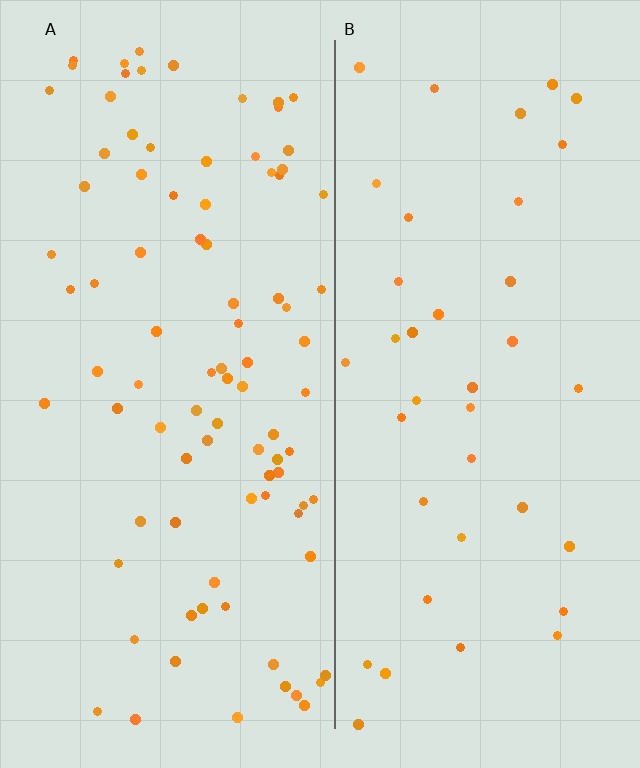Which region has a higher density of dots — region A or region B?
A (the left).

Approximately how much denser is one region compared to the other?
Approximately 2.3× — region A over region B.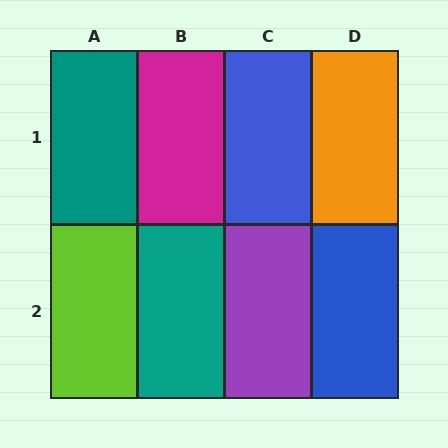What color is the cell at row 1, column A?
Teal.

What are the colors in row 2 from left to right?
Lime, teal, purple, blue.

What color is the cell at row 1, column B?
Magenta.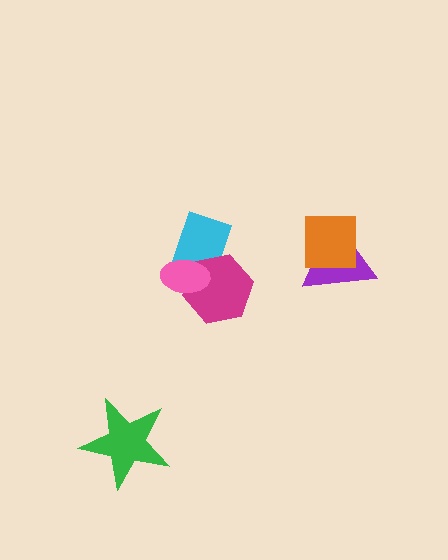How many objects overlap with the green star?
0 objects overlap with the green star.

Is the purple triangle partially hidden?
Yes, it is partially covered by another shape.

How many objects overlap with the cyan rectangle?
2 objects overlap with the cyan rectangle.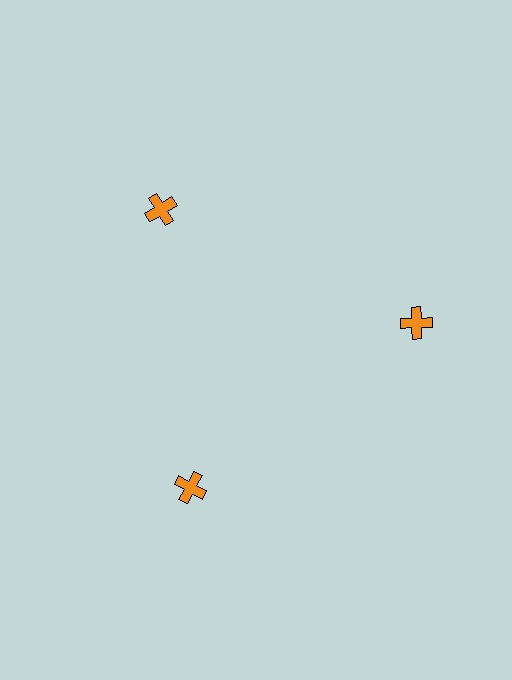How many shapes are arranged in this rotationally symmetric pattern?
There are 3 shapes, arranged in 3 groups of 1.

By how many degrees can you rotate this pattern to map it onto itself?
The pattern maps onto itself every 120 degrees of rotation.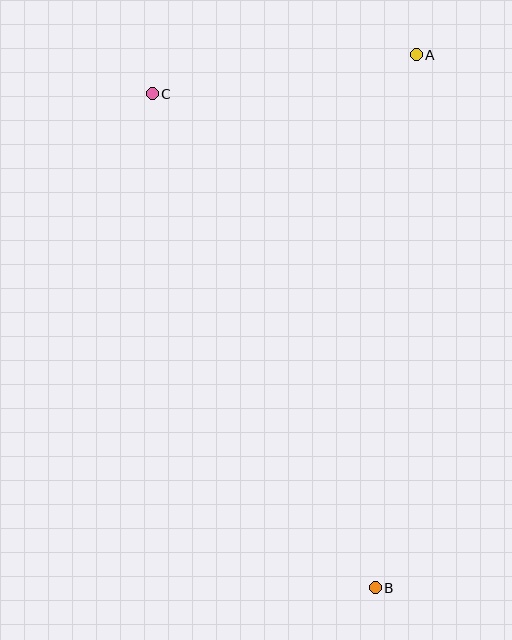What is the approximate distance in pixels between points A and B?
The distance between A and B is approximately 535 pixels.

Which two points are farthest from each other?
Points B and C are farthest from each other.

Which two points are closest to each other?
Points A and C are closest to each other.